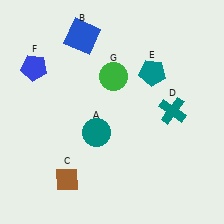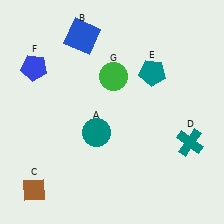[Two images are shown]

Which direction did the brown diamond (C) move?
The brown diamond (C) moved left.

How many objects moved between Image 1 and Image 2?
2 objects moved between the two images.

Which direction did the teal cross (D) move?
The teal cross (D) moved down.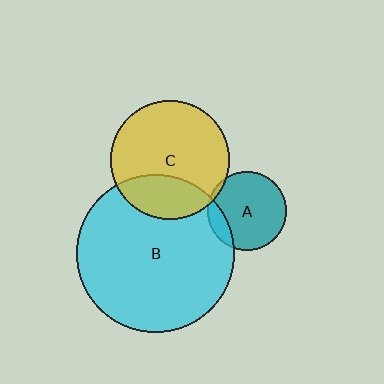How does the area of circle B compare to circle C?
Approximately 1.7 times.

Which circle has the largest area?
Circle B (cyan).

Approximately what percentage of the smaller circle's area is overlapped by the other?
Approximately 25%.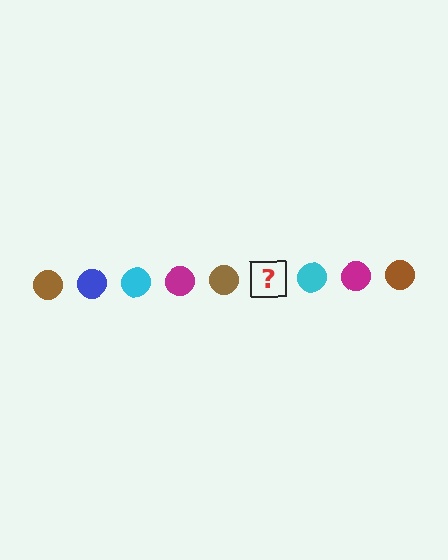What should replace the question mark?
The question mark should be replaced with a blue circle.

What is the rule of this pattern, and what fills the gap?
The rule is that the pattern cycles through brown, blue, cyan, magenta circles. The gap should be filled with a blue circle.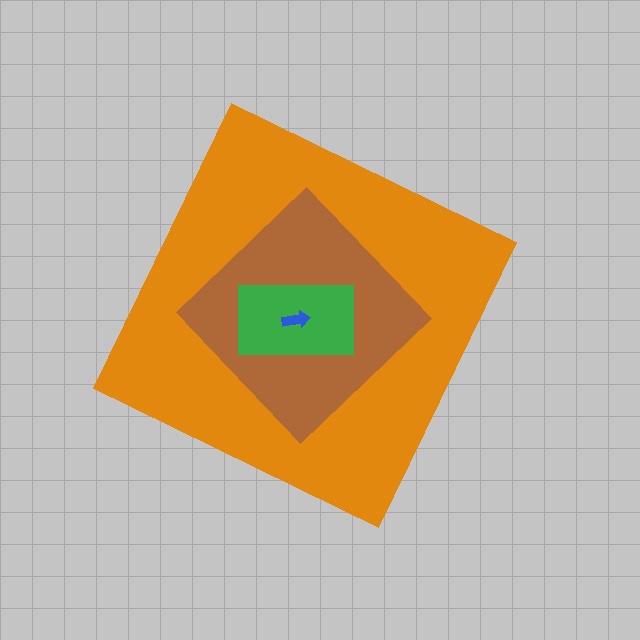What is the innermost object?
The blue arrow.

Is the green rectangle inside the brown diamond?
Yes.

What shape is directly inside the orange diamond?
The brown diamond.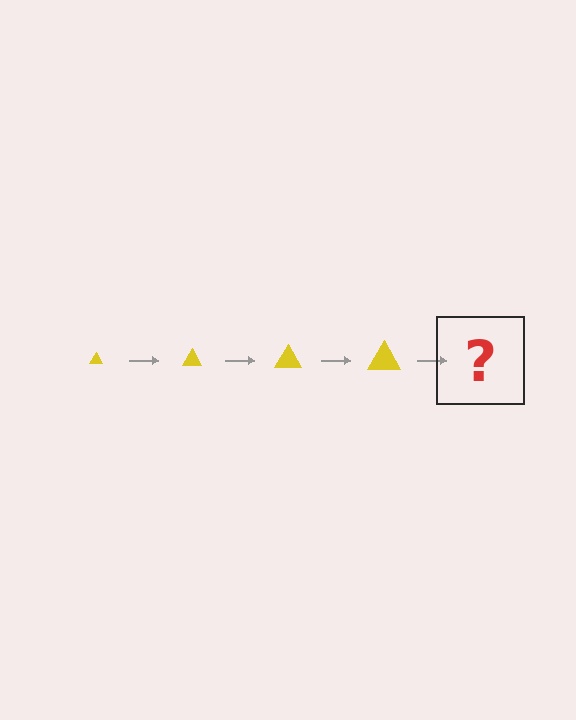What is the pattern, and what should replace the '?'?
The pattern is that the triangle gets progressively larger each step. The '?' should be a yellow triangle, larger than the previous one.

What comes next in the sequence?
The next element should be a yellow triangle, larger than the previous one.